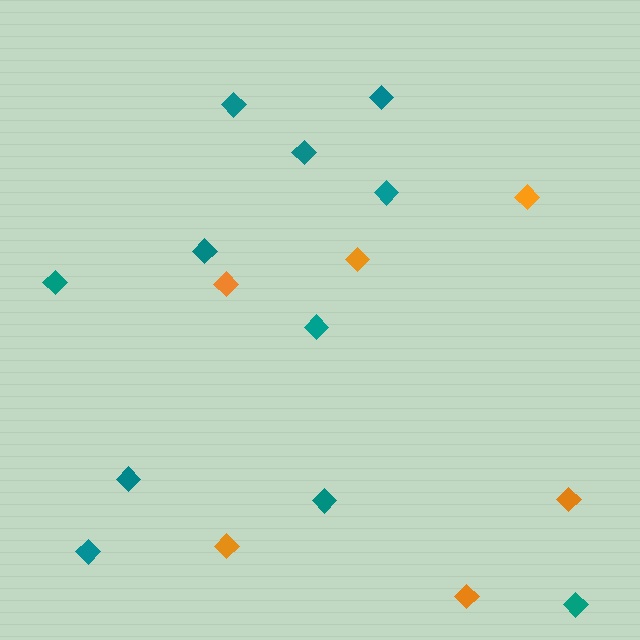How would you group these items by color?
There are 2 groups: one group of teal diamonds (11) and one group of orange diamonds (6).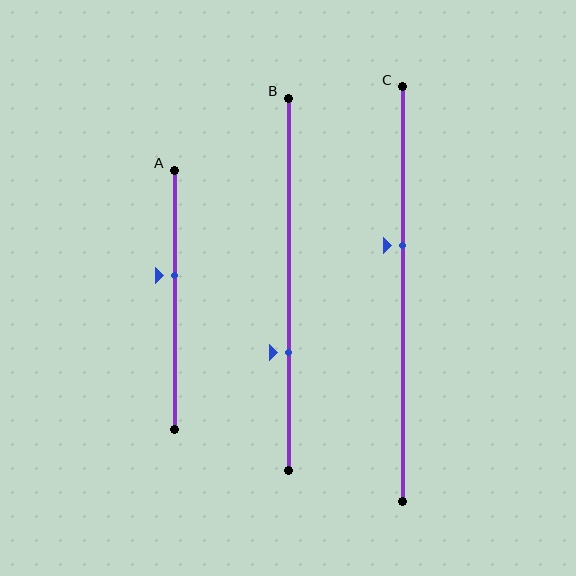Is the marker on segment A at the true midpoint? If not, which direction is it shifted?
No, the marker on segment A is shifted upward by about 9% of the segment length.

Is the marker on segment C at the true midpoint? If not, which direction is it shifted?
No, the marker on segment C is shifted upward by about 12% of the segment length.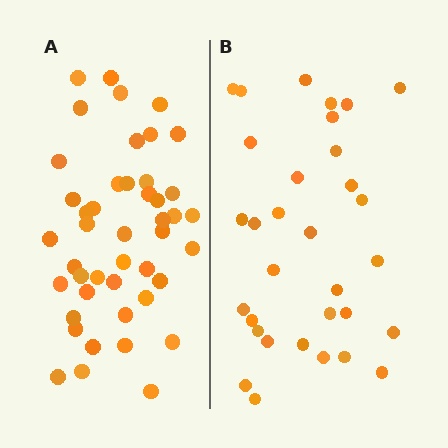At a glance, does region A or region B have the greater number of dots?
Region A (the left region) has more dots.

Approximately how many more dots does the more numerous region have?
Region A has approximately 15 more dots than region B.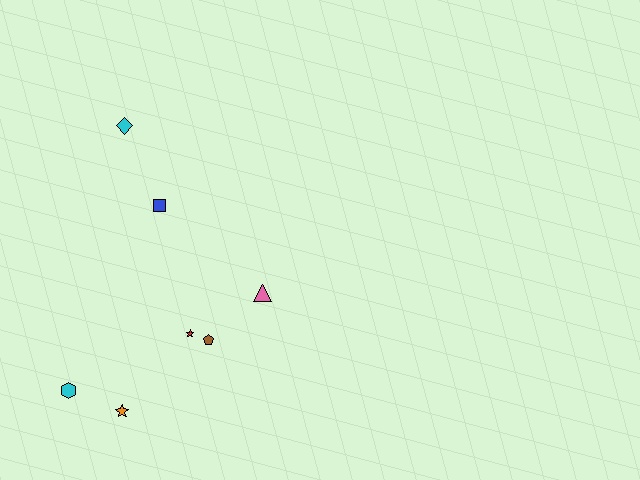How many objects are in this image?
There are 7 objects.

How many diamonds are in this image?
There is 1 diamond.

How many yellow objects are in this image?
There are no yellow objects.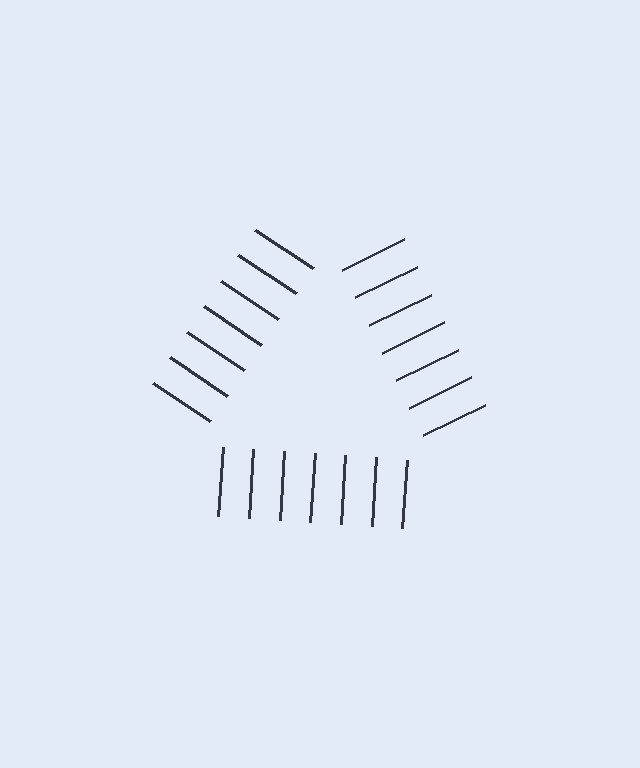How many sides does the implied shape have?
3 sides — the line-ends trace a triangle.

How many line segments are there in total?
21 — 7 along each of the 3 edges.